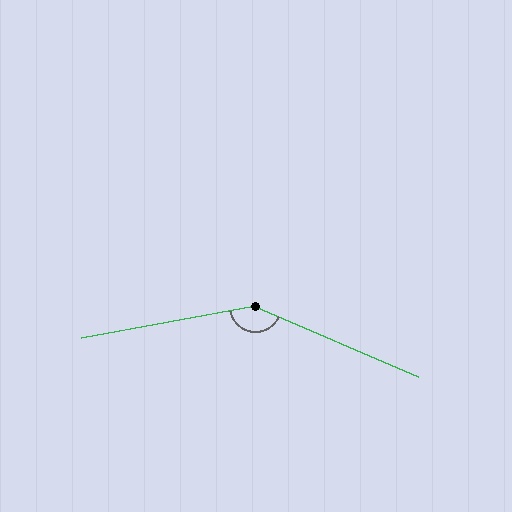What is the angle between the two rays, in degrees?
Approximately 146 degrees.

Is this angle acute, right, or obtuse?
It is obtuse.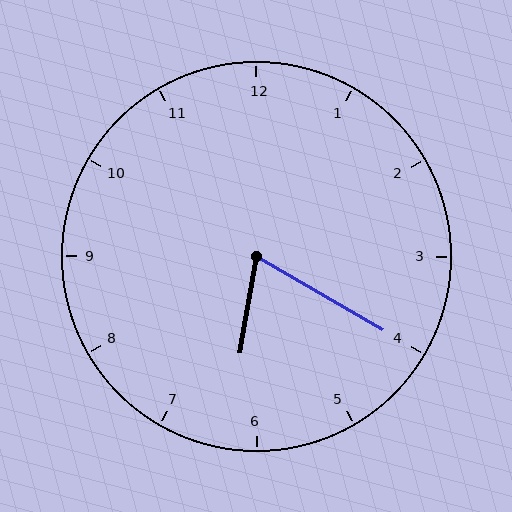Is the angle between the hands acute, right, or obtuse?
It is acute.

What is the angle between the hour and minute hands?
Approximately 70 degrees.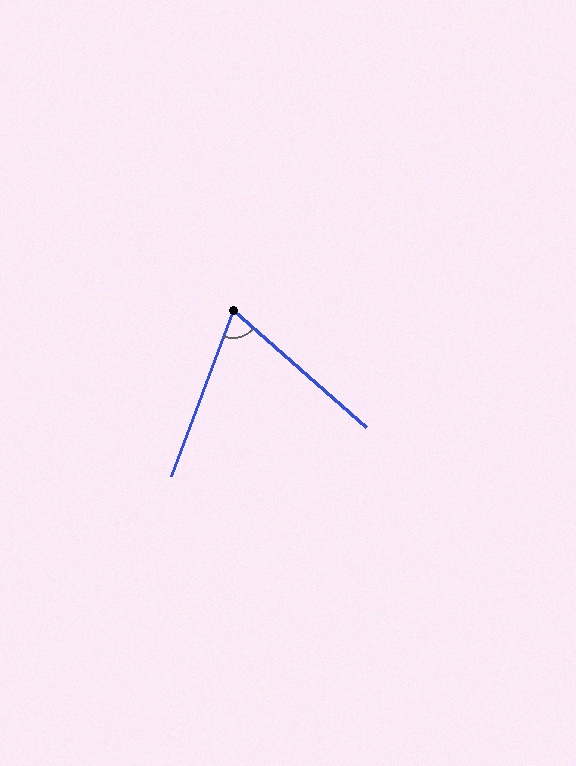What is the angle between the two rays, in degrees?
Approximately 69 degrees.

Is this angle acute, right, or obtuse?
It is acute.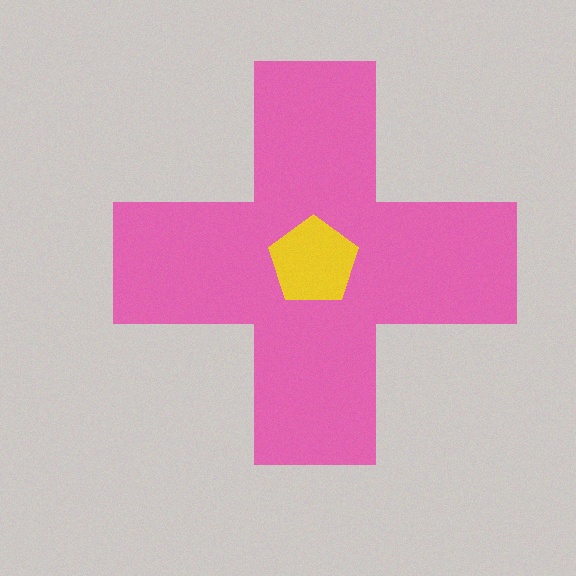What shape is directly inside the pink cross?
The yellow pentagon.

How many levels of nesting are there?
2.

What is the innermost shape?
The yellow pentagon.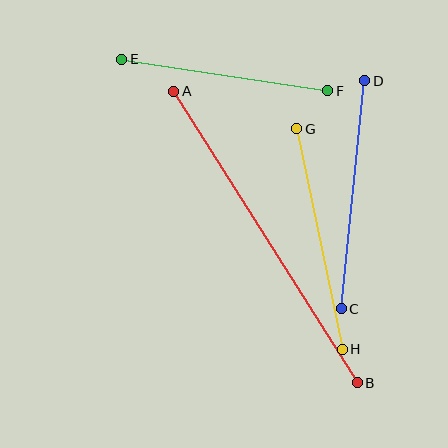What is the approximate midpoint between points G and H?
The midpoint is at approximately (320, 239) pixels.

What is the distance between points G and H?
The distance is approximately 225 pixels.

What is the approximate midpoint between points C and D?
The midpoint is at approximately (353, 195) pixels.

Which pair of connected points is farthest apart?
Points A and B are farthest apart.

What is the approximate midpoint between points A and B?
The midpoint is at approximately (266, 237) pixels.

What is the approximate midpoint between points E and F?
The midpoint is at approximately (225, 75) pixels.